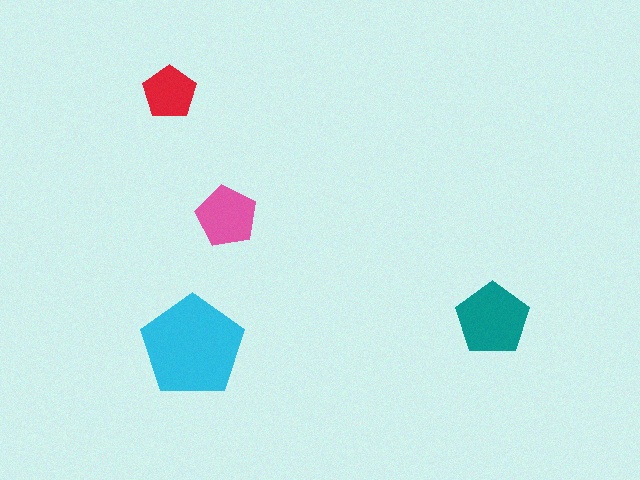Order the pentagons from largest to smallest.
the cyan one, the teal one, the pink one, the red one.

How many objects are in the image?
There are 4 objects in the image.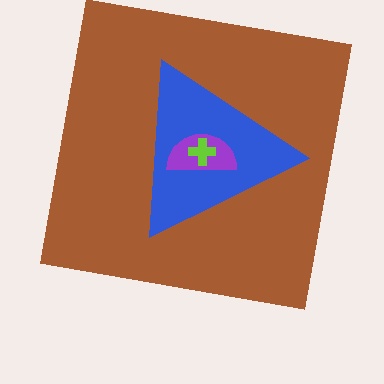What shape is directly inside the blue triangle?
The purple semicircle.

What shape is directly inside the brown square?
The blue triangle.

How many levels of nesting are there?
4.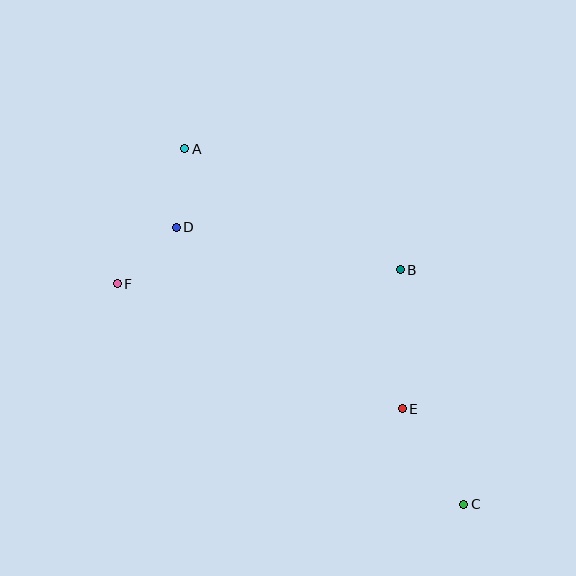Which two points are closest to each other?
Points A and D are closest to each other.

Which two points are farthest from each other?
Points A and C are farthest from each other.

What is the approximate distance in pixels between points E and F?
The distance between E and F is approximately 311 pixels.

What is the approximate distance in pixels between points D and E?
The distance between D and E is approximately 290 pixels.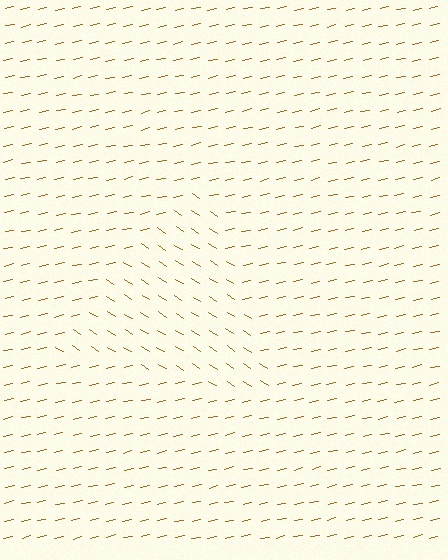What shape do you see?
I see a triangle.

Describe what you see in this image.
The image is filled with small brown line segments. A triangle region in the image has lines oriented differently from the surrounding lines, creating a visible texture boundary.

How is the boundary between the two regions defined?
The boundary is defined purely by a change in line orientation (approximately 45 degrees difference). All lines are the same color and thickness.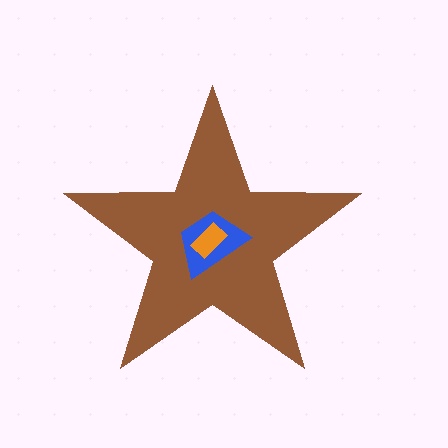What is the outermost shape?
The brown star.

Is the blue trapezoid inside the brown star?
Yes.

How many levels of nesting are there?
3.